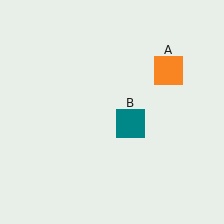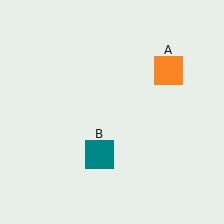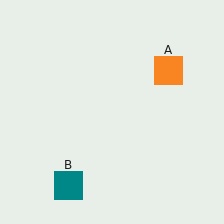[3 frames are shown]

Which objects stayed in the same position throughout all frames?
Orange square (object A) remained stationary.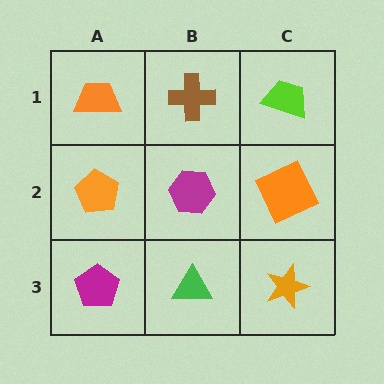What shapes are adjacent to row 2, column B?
A brown cross (row 1, column B), a green triangle (row 3, column B), an orange pentagon (row 2, column A), an orange square (row 2, column C).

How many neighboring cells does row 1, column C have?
2.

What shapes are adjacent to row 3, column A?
An orange pentagon (row 2, column A), a green triangle (row 3, column B).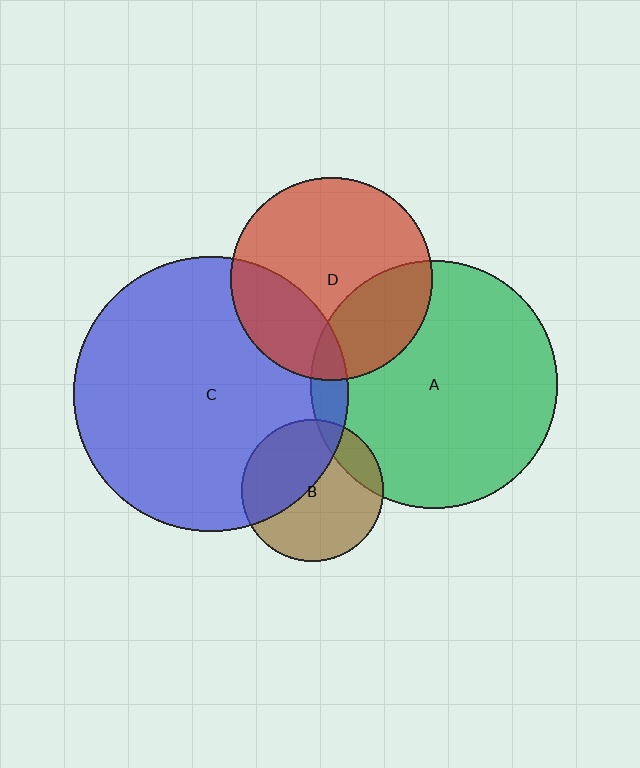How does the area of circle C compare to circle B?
Approximately 3.8 times.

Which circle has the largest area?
Circle C (blue).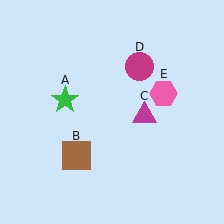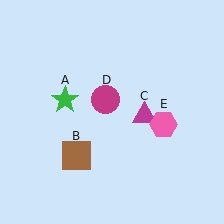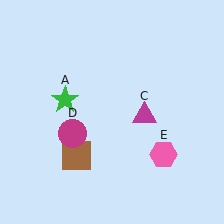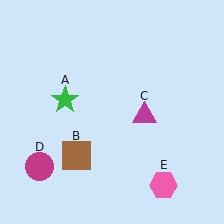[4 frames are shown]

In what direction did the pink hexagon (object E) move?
The pink hexagon (object E) moved down.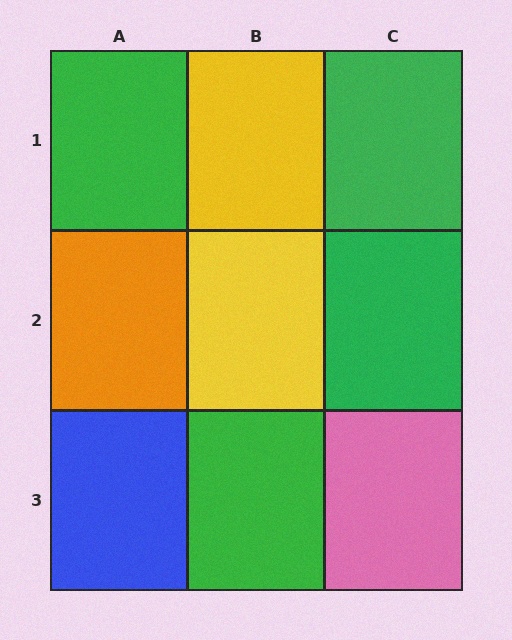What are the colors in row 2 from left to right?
Orange, yellow, green.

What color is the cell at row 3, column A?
Blue.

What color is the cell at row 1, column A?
Green.